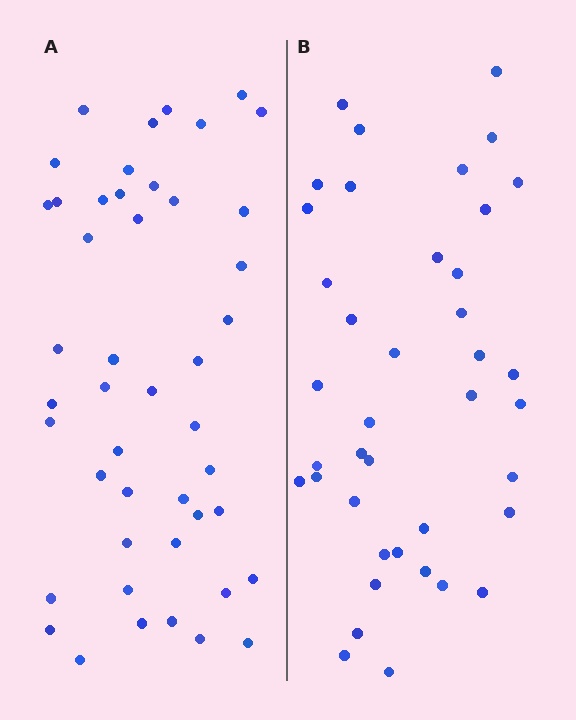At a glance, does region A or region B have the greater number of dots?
Region A (the left region) has more dots.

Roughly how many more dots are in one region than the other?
Region A has about 6 more dots than region B.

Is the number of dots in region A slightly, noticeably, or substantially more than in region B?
Region A has only slightly more — the two regions are fairly close. The ratio is roughly 1.1 to 1.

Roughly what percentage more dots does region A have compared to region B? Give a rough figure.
About 15% more.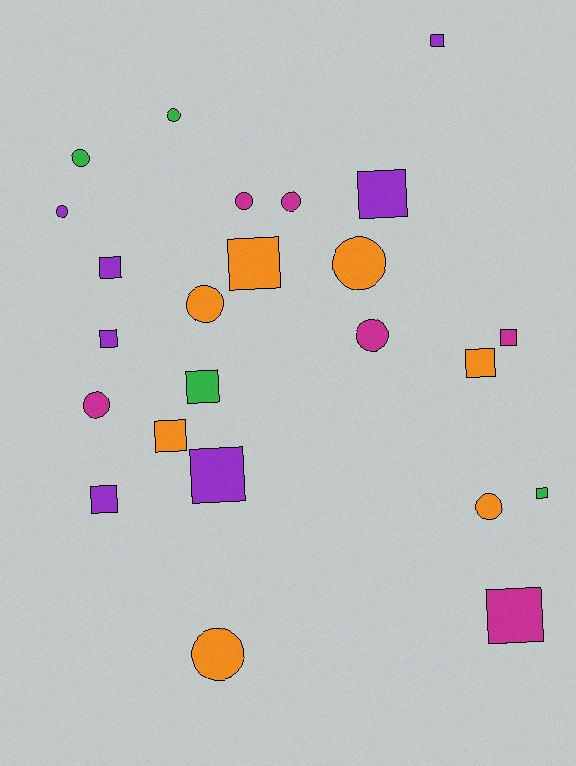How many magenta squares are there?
There are 2 magenta squares.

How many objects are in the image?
There are 24 objects.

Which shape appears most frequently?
Square, with 13 objects.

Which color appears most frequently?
Purple, with 7 objects.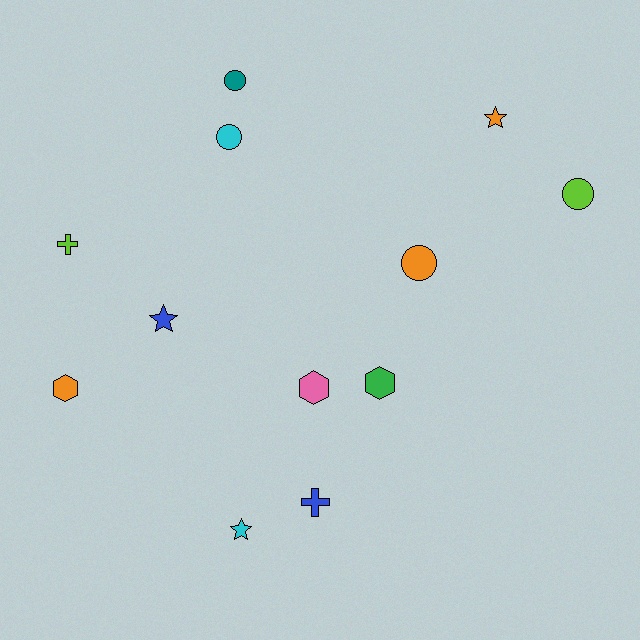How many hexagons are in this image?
There are 3 hexagons.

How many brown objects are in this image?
There are no brown objects.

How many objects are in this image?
There are 12 objects.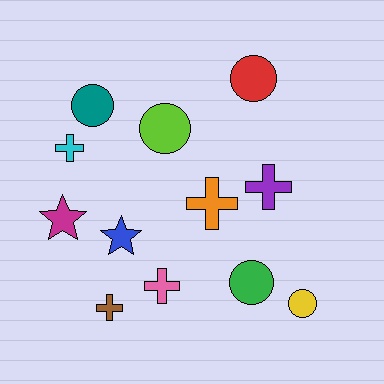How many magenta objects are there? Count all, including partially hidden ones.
There is 1 magenta object.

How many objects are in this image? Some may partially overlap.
There are 12 objects.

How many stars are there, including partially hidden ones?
There are 2 stars.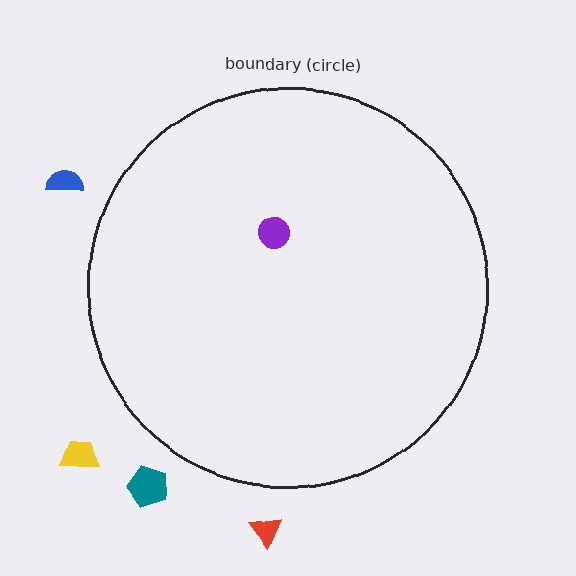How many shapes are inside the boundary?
1 inside, 4 outside.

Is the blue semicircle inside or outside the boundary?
Outside.